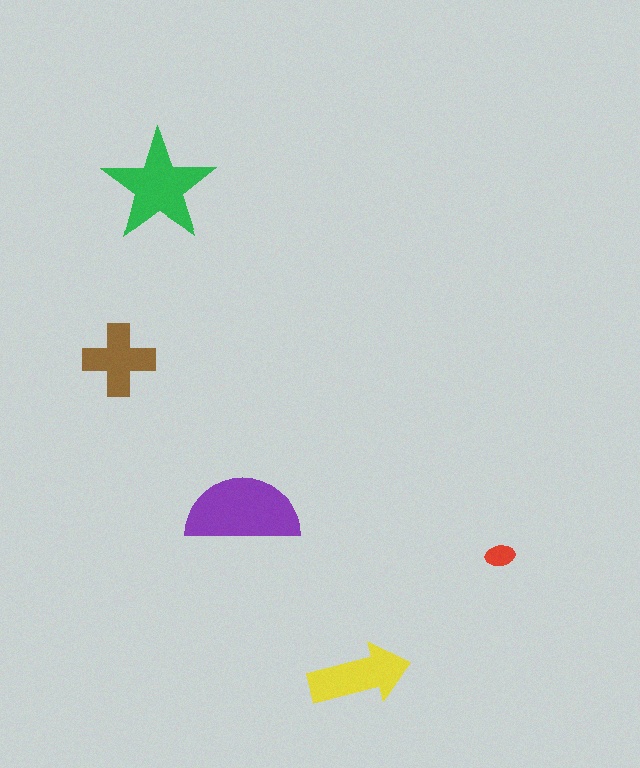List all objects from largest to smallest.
The purple semicircle, the green star, the yellow arrow, the brown cross, the red ellipse.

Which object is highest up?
The green star is topmost.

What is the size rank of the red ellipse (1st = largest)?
5th.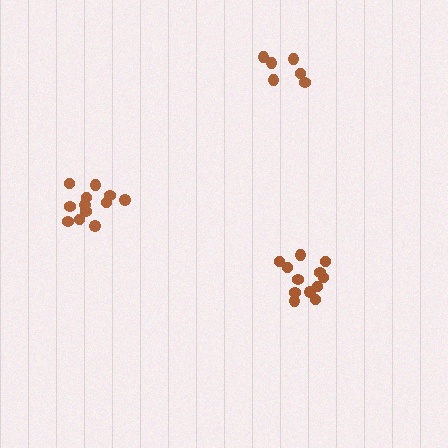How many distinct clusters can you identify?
There are 3 distinct clusters.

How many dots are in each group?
Group 1: 6 dots, Group 2: 12 dots, Group 3: 12 dots (30 total).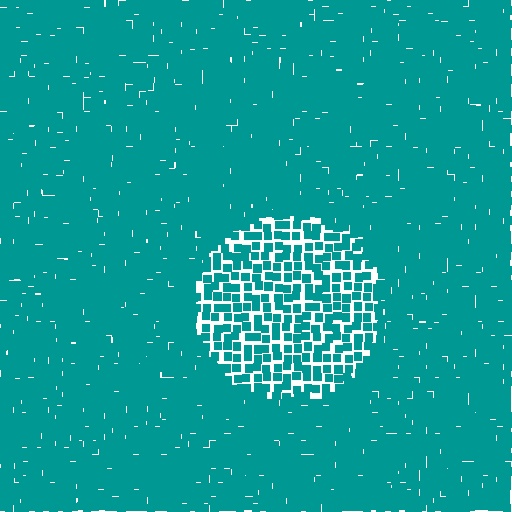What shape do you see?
I see a circle.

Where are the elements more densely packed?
The elements are more densely packed outside the circle boundary.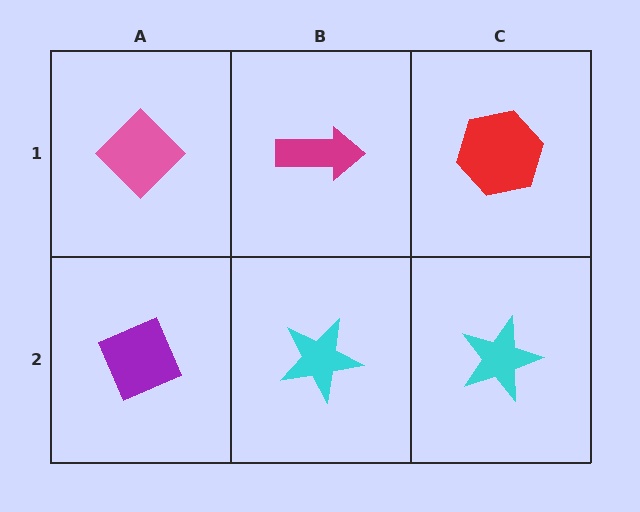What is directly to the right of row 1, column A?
A magenta arrow.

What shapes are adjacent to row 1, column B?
A cyan star (row 2, column B), a pink diamond (row 1, column A), a red hexagon (row 1, column C).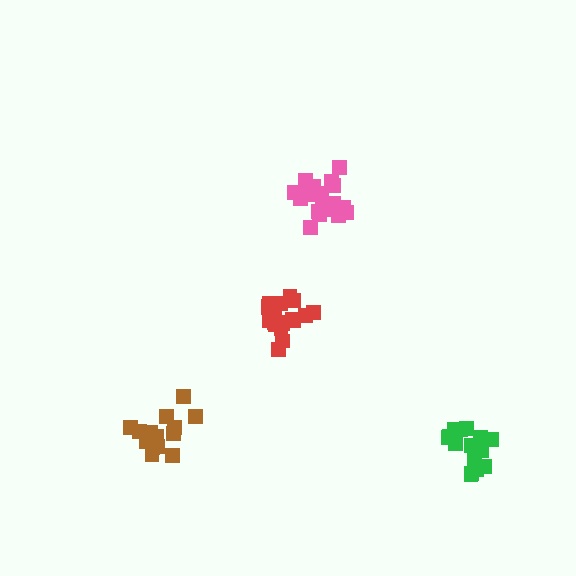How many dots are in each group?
Group 1: 17 dots, Group 2: 17 dots, Group 3: 20 dots, Group 4: 20 dots (74 total).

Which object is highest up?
The pink cluster is topmost.